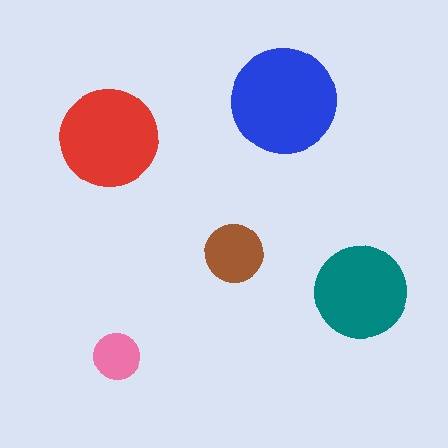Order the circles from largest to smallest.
the blue one, the red one, the teal one, the brown one, the pink one.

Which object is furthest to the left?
The red circle is leftmost.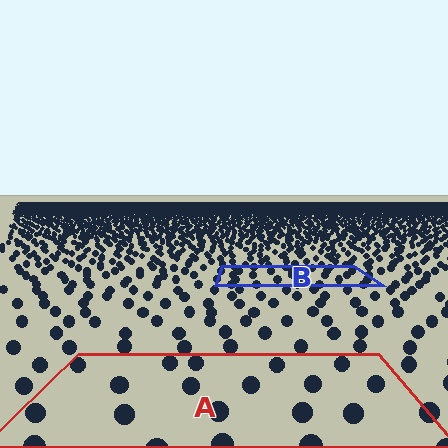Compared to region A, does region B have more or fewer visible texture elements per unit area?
Region B has more texture elements per unit area — they are packed more densely because it is farther away.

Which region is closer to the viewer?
Region A is closer. The texture elements there are larger and more spread out.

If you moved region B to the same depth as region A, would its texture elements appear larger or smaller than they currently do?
They would appear larger. At a closer depth, the same texture elements are projected at a bigger on-screen size.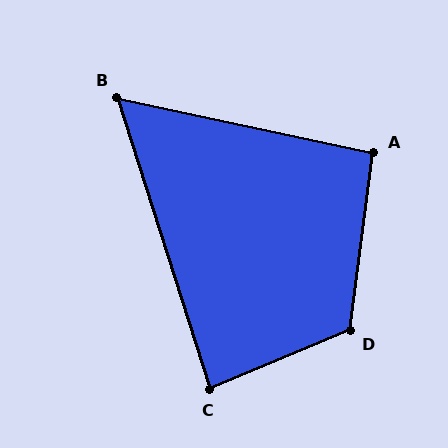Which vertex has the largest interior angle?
D, at approximately 120 degrees.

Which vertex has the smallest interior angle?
B, at approximately 60 degrees.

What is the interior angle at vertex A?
Approximately 95 degrees (approximately right).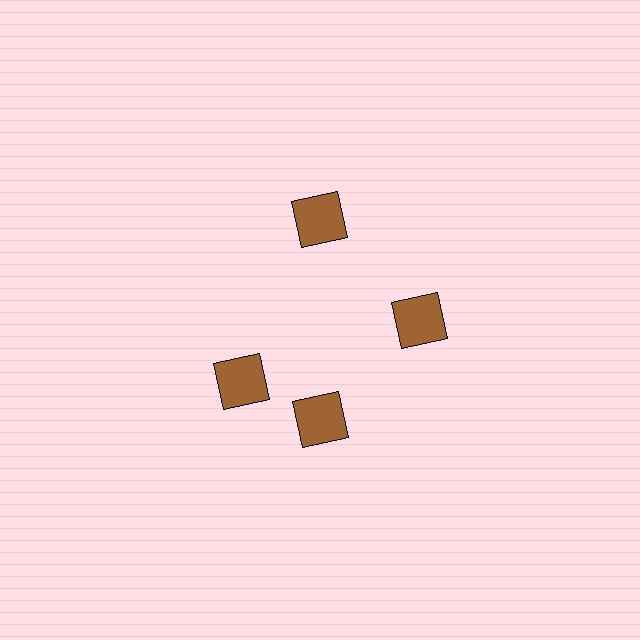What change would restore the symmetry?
The symmetry would be restored by rotating it back into even spacing with its neighbors so that all 4 squares sit at equal angles and equal distance from the center.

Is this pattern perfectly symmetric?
No. The 4 brown squares are arranged in a ring, but one element near the 9 o'clock position is rotated out of alignment along the ring, breaking the 4-fold rotational symmetry.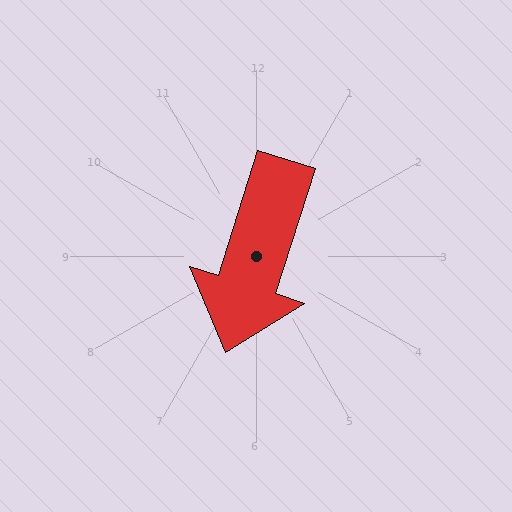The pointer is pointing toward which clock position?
Roughly 7 o'clock.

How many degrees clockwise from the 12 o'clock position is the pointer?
Approximately 197 degrees.